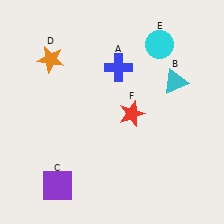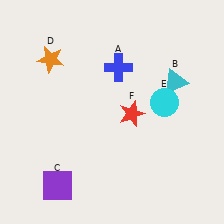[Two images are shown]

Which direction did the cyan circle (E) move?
The cyan circle (E) moved down.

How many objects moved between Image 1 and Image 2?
1 object moved between the two images.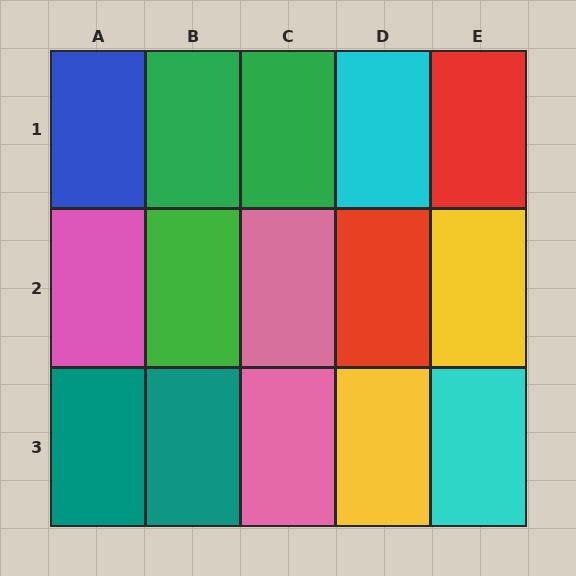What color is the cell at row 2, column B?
Green.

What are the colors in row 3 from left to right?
Teal, teal, pink, yellow, cyan.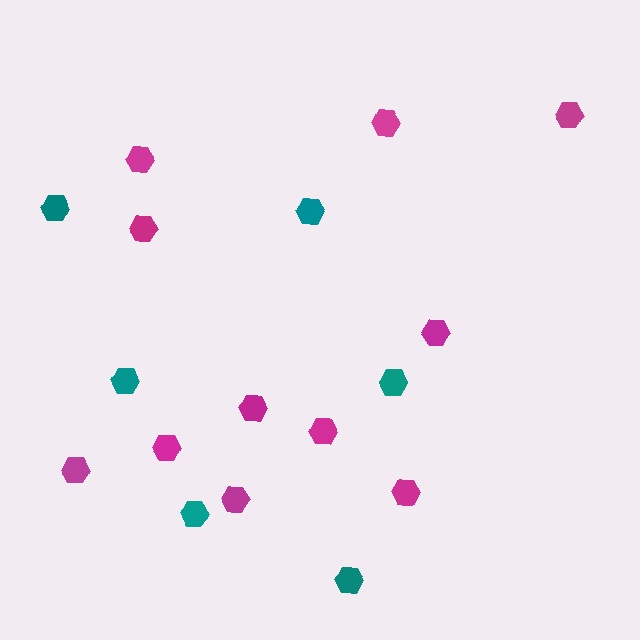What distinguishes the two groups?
There are 2 groups: one group of magenta hexagons (11) and one group of teal hexagons (6).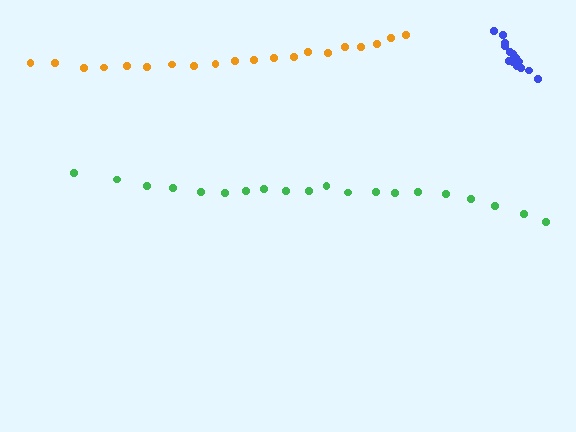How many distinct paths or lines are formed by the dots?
There are 3 distinct paths.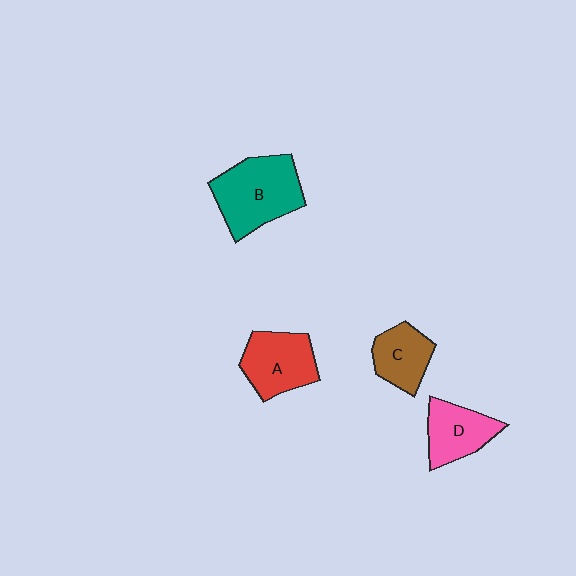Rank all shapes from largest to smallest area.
From largest to smallest: B (teal), A (red), D (pink), C (brown).